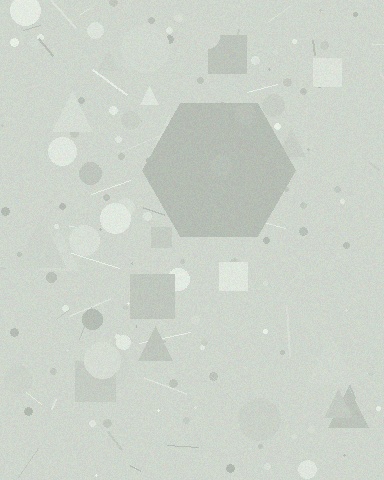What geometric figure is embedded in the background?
A hexagon is embedded in the background.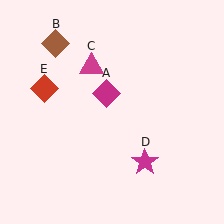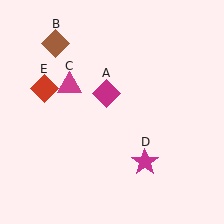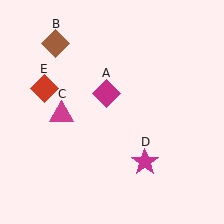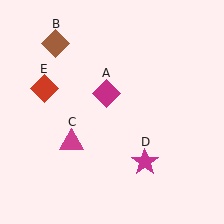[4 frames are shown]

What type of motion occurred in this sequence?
The magenta triangle (object C) rotated counterclockwise around the center of the scene.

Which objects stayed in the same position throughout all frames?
Magenta diamond (object A) and brown diamond (object B) and magenta star (object D) and red diamond (object E) remained stationary.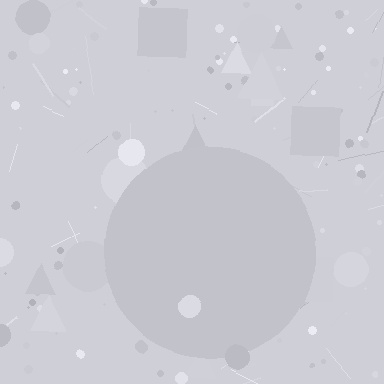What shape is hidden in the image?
A circle is hidden in the image.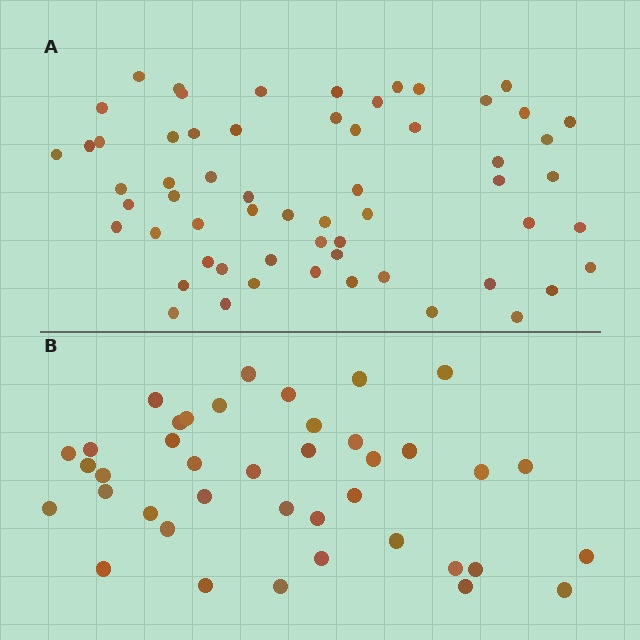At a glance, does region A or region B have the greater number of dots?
Region A (the top region) has more dots.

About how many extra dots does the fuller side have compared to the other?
Region A has approximately 20 more dots than region B.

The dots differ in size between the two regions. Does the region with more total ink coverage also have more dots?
No. Region B has more total ink coverage because its dots are larger, but region A actually contains more individual dots. Total area can be misleading — the number of items is what matters here.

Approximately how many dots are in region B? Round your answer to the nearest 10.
About 40 dots.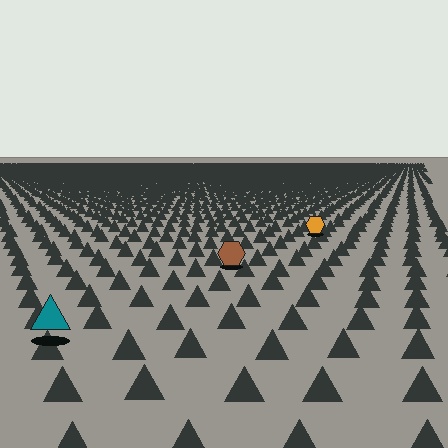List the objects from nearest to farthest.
From nearest to farthest: the teal triangle, the brown hexagon, the orange hexagon.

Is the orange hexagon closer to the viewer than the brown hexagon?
No. The brown hexagon is closer — you can tell from the texture gradient: the ground texture is coarser near it.